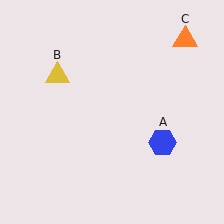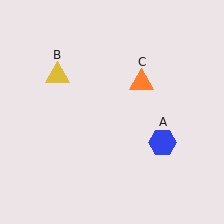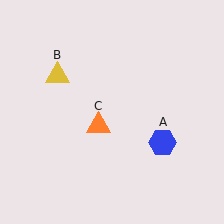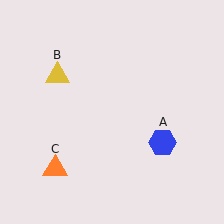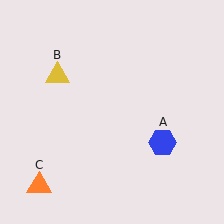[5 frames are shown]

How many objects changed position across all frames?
1 object changed position: orange triangle (object C).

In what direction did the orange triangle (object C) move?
The orange triangle (object C) moved down and to the left.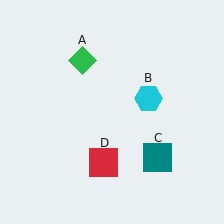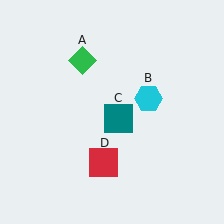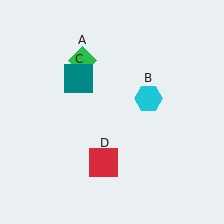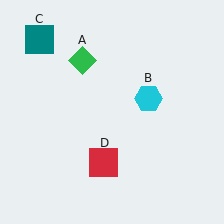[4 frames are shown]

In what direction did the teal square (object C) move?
The teal square (object C) moved up and to the left.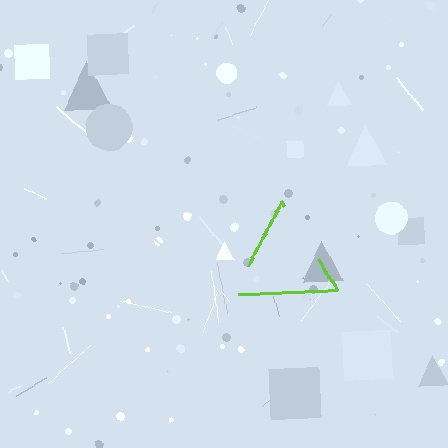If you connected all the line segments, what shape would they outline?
They would outline a triangle.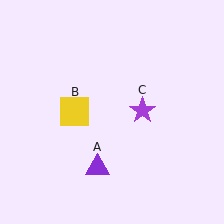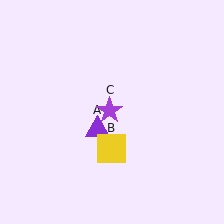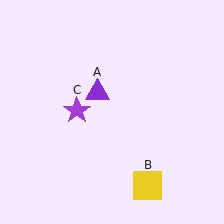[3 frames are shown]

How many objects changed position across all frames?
3 objects changed position: purple triangle (object A), yellow square (object B), purple star (object C).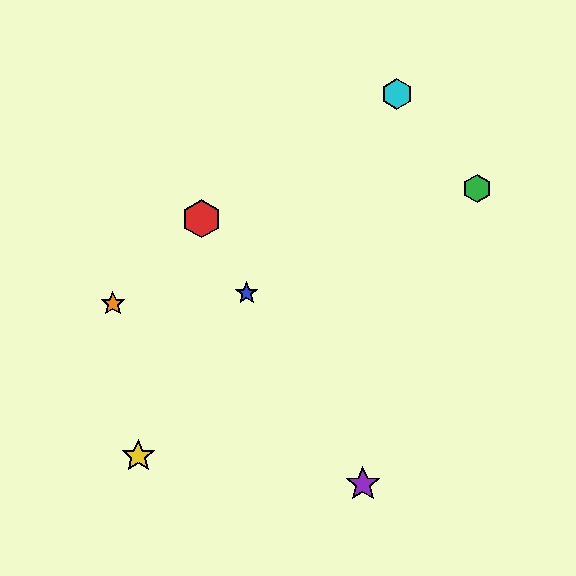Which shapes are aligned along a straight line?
The red hexagon, the blue star, the purple star are aligned along a straight line.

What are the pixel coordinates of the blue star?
The blue star is at (247, 293).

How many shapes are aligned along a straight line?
3 shapes (the red hexagon, the blue star, the purple star) are aligned along a straight line.